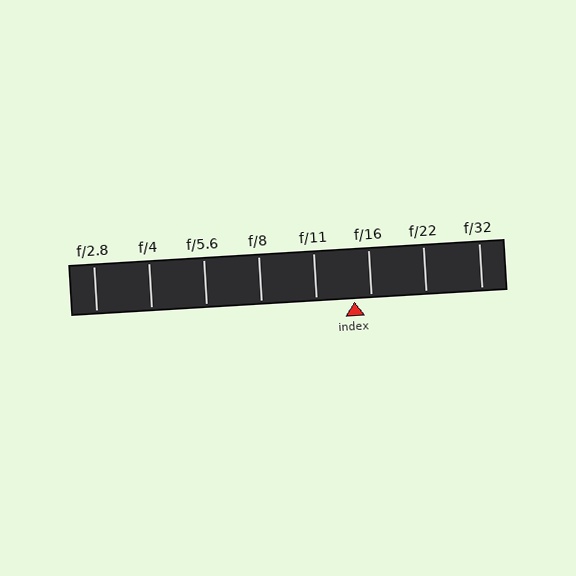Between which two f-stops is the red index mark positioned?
The index mark is between f/11 and f/16.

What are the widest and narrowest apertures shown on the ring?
The widest aperture shown is f/2.8 and the narrowest is f/32.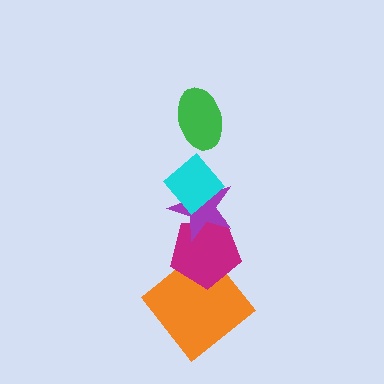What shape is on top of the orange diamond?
The magenta pentagon is on top of the orange diamond.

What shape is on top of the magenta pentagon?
The purple star is on top of the magenta pentagon.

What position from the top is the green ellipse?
The green ellipse is 1st from the top.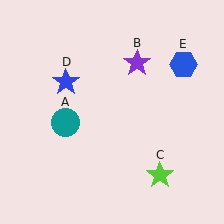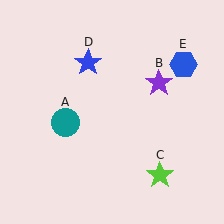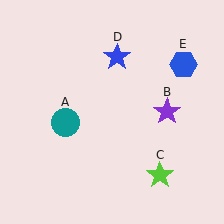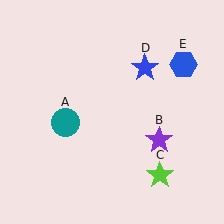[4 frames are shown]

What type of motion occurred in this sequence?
The purple star (object B), blue star (object D) rotated clockwise around the center of the scene.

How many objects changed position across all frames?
2 objects changed position: purple star (object B), blue star (object D).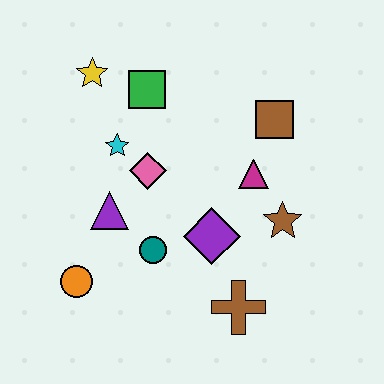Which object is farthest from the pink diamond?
The brown cross is farthest from the pink diamond.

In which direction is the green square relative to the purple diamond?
The green square is above the purple diamond.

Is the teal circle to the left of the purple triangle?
No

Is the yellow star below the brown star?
No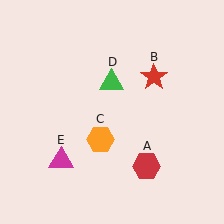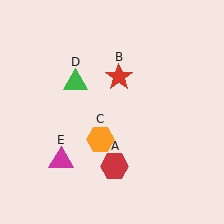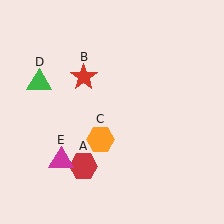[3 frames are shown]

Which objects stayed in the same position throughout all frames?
Orange hexagon (object C) and magenta triangle (object E) remained stationary.